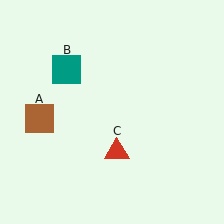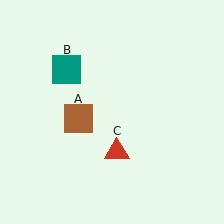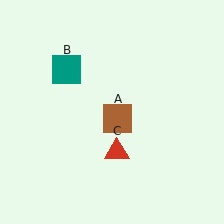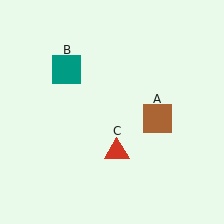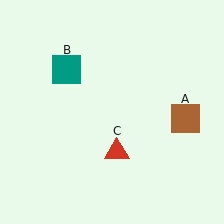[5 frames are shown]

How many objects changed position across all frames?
1 object changed position: brown square (object A).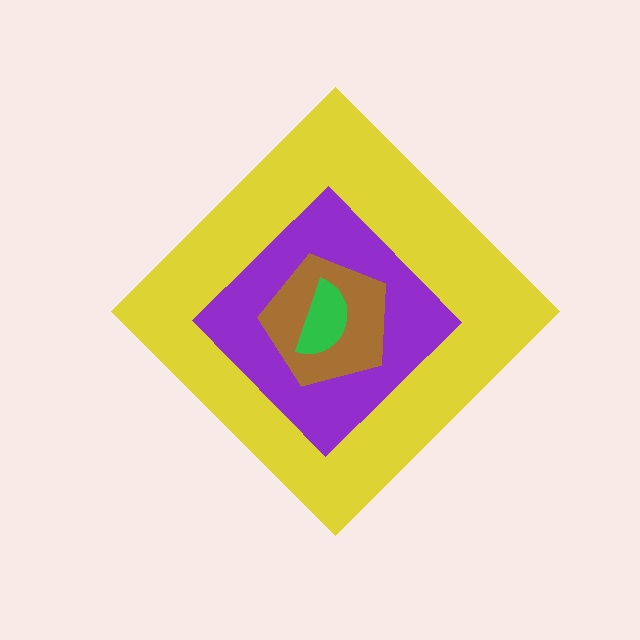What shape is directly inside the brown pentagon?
The green semicircle.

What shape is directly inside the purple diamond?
The brown pentagon.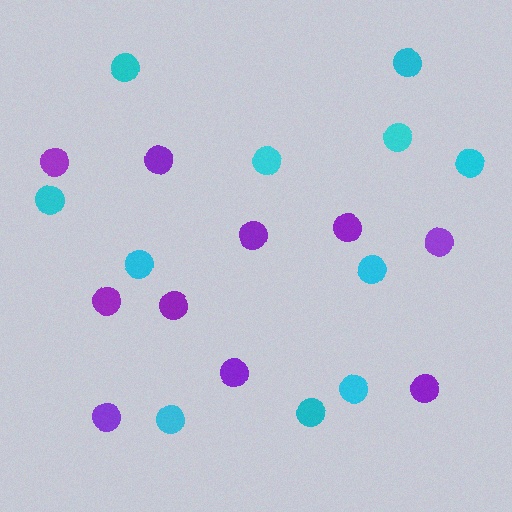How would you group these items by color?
There are 2 groups: one group of purple circles (10) and one group of cyan circles (11).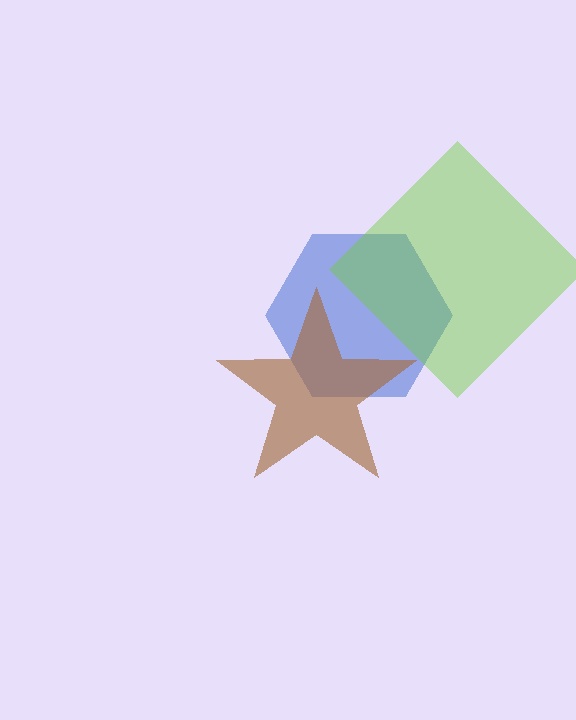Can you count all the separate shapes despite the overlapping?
Yes, there are 3 separate shapes.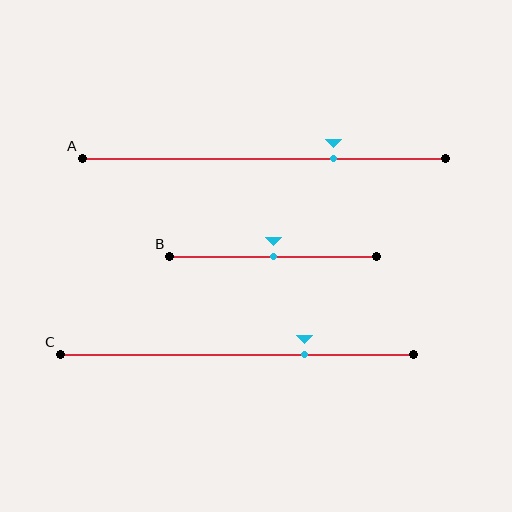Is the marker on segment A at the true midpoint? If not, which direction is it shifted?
No, the marker on segment A is shifted to the right by about 19% of the segment length.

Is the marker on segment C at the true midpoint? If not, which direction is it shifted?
No, the marker on segment C is shifted to the right by about 19% of the segment length.